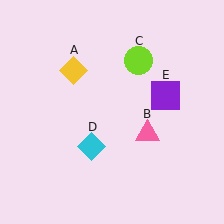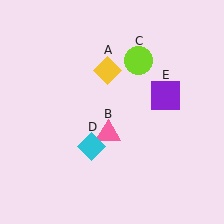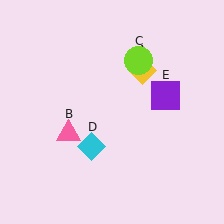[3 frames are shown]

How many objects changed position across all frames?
2 objects changed position: yellow diamond (object A), pink triangle (object B).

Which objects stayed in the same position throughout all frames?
Lime circle (object C) and cyan diamond (object D) and purple square (object E) remained stationary.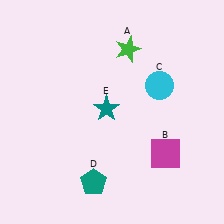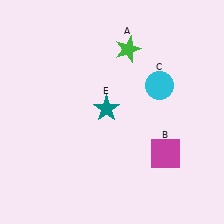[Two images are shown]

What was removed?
The teal pentagon (D) was removed in Image 2.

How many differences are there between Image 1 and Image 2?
There is 1 difference between the two images.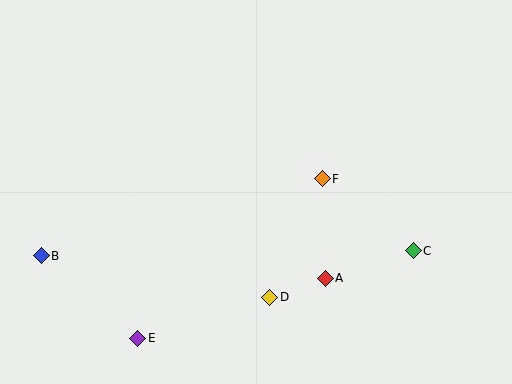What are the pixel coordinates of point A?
Point A is at (325, 278).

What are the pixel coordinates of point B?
Point B is at (41, 256).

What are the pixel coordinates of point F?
Point F is at (322, 179).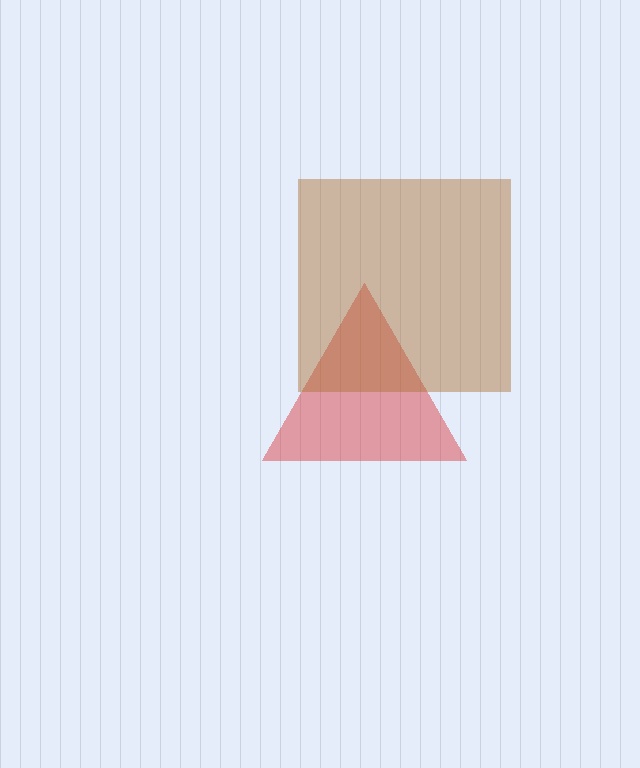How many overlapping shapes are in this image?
There are 2 overlapping shapes in the image.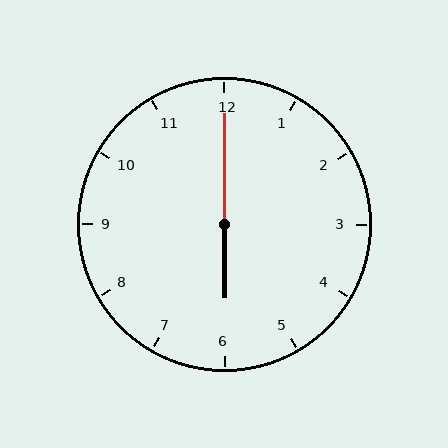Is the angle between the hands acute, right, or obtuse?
It is obtuse.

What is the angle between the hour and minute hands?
Approximately 180 degrees.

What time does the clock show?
6:00.